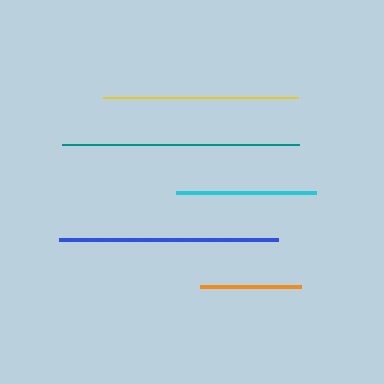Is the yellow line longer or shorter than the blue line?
The blue line is longer than the yellow line.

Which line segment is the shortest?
The orange line is the shortest at approximately 101 pixels.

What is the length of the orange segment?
The orange segment is approximately 101 pixels long.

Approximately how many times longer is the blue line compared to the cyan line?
The blue line is approximately 1.6 times the length of the cyan line.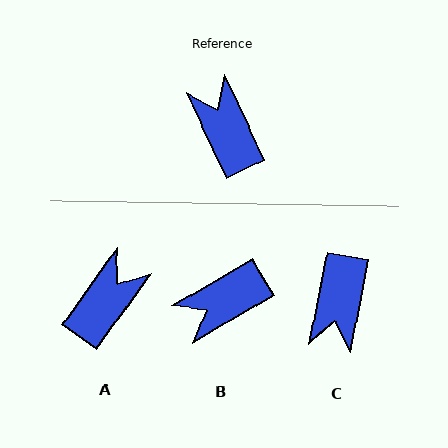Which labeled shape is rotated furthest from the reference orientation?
C, about 144 degrees away.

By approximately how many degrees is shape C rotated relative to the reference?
Approximately 144 degrees counter-clockwise.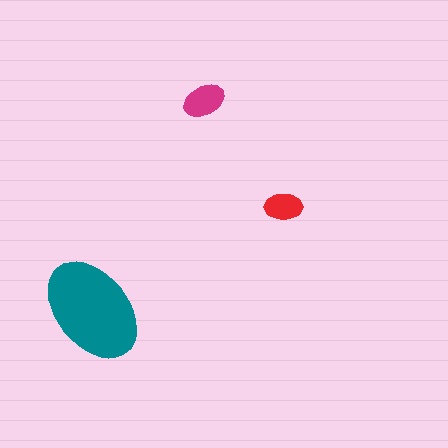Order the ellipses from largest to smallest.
the teal one, the magenta one, the red one.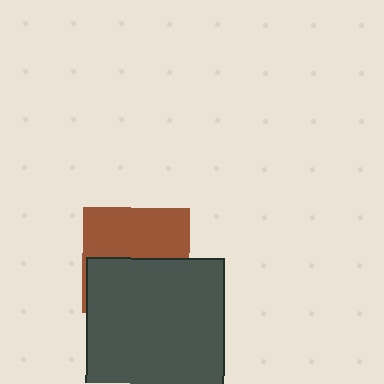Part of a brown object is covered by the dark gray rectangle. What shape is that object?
It is a square.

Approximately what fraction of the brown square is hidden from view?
Roughly 51% of the brown square is hidden behind the dark gray rectangle.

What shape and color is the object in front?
The object in front is a dark gray rectangle.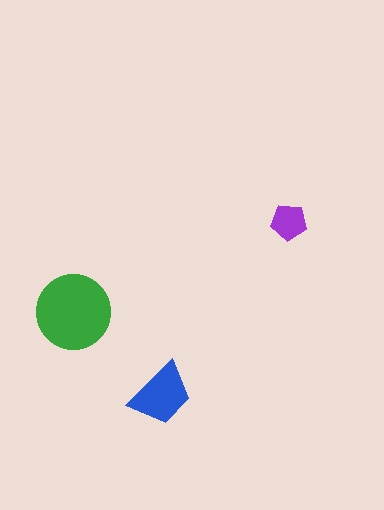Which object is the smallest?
The purple pentagon.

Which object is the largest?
The green circle.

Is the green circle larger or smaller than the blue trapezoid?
Larger.